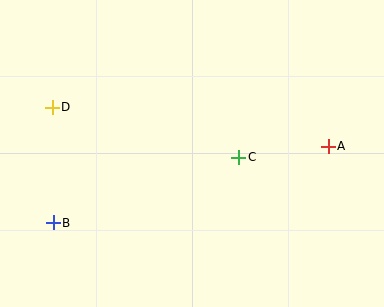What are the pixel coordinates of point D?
Point D is at (52, 107).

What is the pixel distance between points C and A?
The distance between C and A is 90 pixels.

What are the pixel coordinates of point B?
Point B is at (53, 223).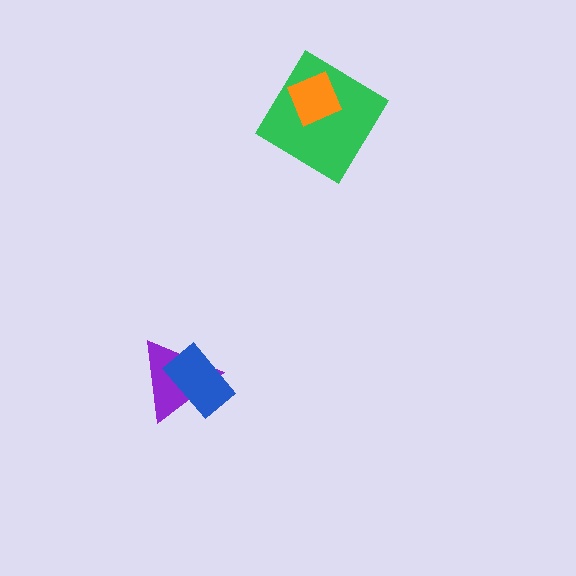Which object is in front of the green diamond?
The orange diamond is in front of the green diamond.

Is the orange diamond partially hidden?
No, no other shape covers it.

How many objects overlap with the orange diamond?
1 object overlaps with the orange diamond.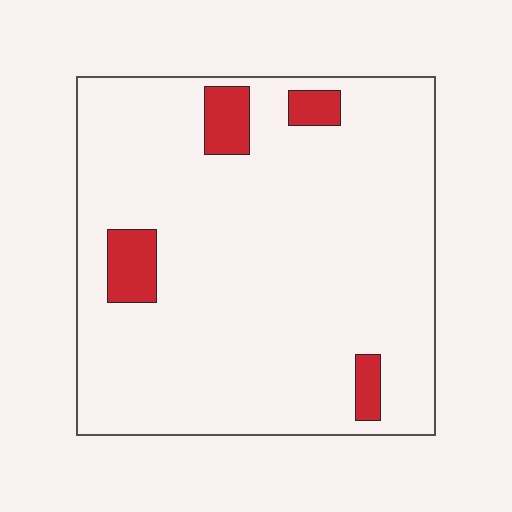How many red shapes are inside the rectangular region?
4.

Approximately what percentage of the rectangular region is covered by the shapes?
Approximately 10%.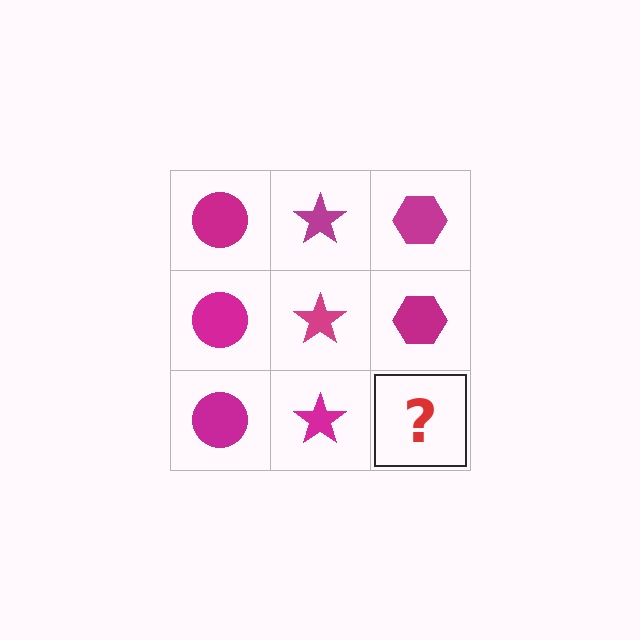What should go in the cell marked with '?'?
The missing cell should contain a magenta hexagon.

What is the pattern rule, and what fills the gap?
The rule is that each column has a consistent shape. The gap should be filled with a magenta hexagon.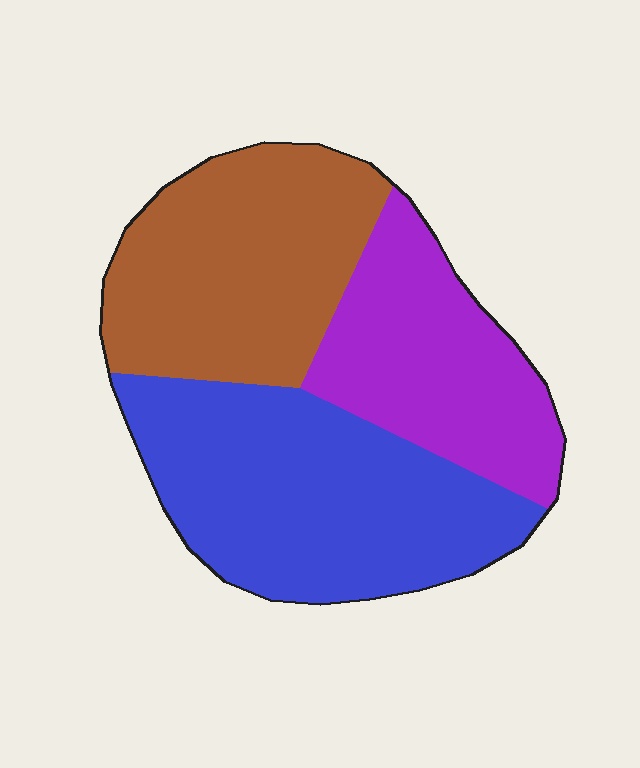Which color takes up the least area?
Purple, at roughly 25%.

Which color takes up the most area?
Blue, at roughly 40%.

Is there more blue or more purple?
Blue.